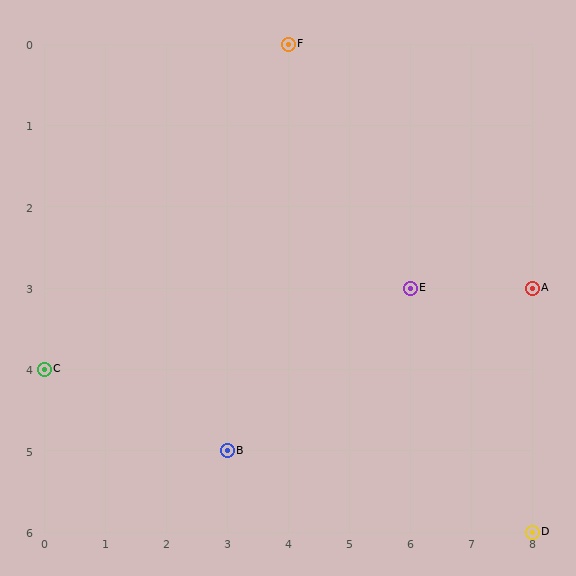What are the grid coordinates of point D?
Point D is at grid coordinates (8, 6).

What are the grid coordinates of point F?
Point F is at grid coordinates (4, 0).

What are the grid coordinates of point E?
Point E is at grid coordinates (6, 3).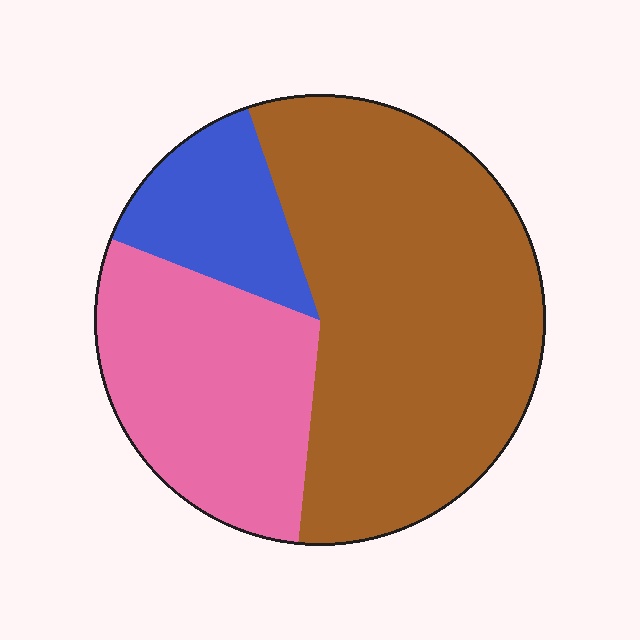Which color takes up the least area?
Blue, at roughly 15%.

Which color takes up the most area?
Brown, at roughly 55%.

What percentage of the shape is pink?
Pink takes up about one third (1/3) of the shape.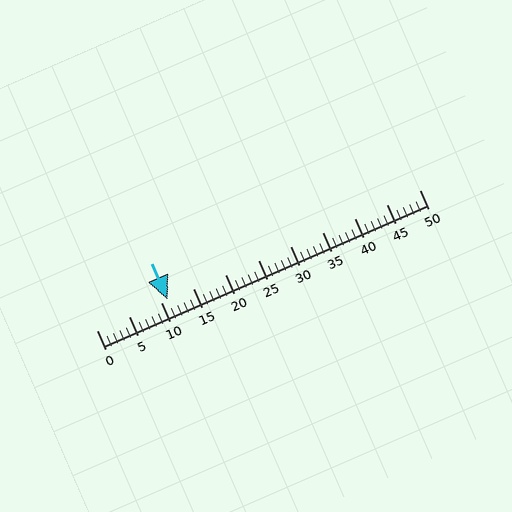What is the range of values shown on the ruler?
The ruler shows values from 0 to 50.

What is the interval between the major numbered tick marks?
The major tick marks are spaced 5 units apart.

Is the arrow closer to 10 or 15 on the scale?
The arrow is closer to 10.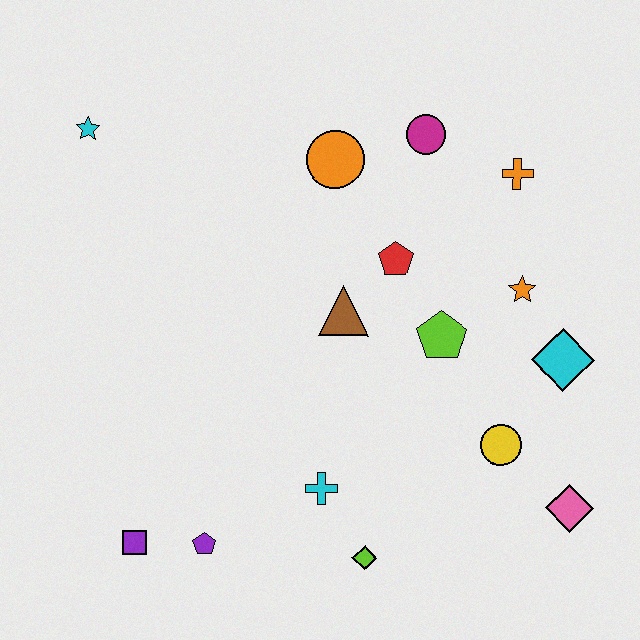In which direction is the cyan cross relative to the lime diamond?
The cyan cross is above the lime diamond.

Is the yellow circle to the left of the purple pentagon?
No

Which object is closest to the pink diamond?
The yellow circle is closest to the pink diamond.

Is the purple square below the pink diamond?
Yes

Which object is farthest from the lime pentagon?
The cyan star is farthest from the lime pentagon.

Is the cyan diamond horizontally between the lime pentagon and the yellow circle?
No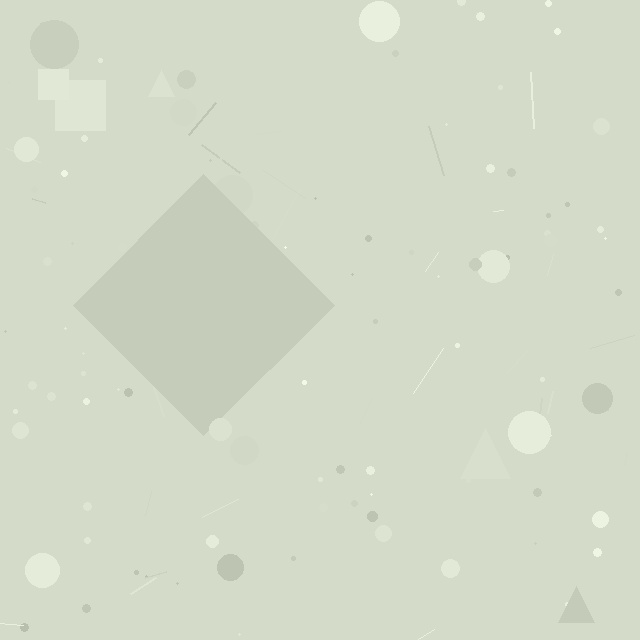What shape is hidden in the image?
A diamond is hidden in the image.